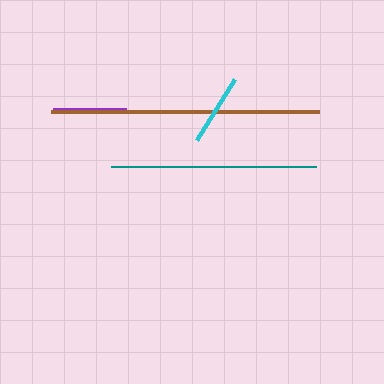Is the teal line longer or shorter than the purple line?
The teal line is longer than the purple line.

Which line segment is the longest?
The brown line is the longest at approximately 269 pixels.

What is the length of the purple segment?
The purple segment is approximately 73 pixels long.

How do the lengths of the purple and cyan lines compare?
The purple and cyan lines are approximately the same length.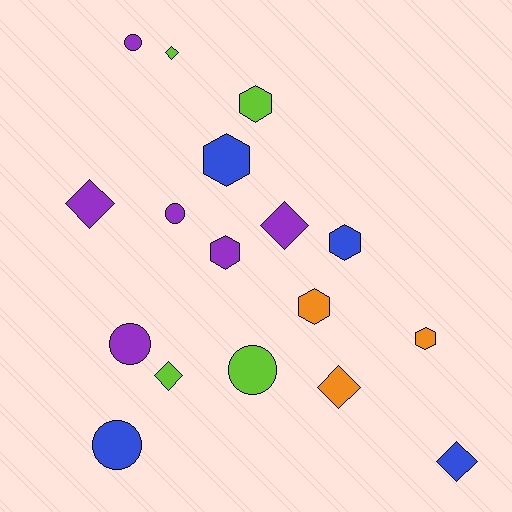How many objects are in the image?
There are 17 objects.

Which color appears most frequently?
Purple, with 6 objects.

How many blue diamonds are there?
There is 1 blue diamond.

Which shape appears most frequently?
Diamond, with 6 objects.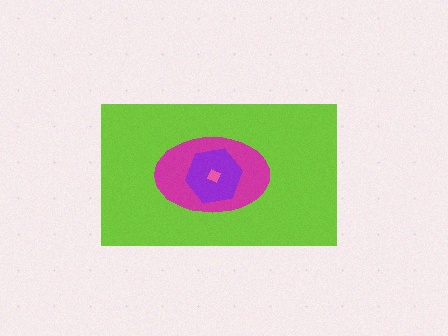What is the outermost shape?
The lime rectangle.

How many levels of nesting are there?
4.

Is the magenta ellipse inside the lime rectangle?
Yes.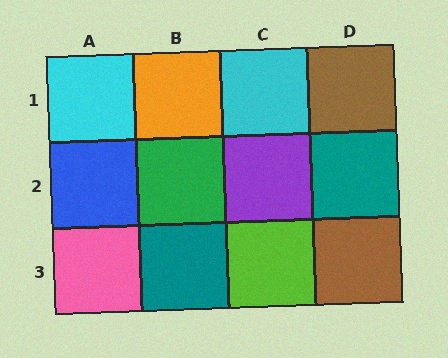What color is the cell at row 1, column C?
Cyan.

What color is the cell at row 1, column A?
Cyan.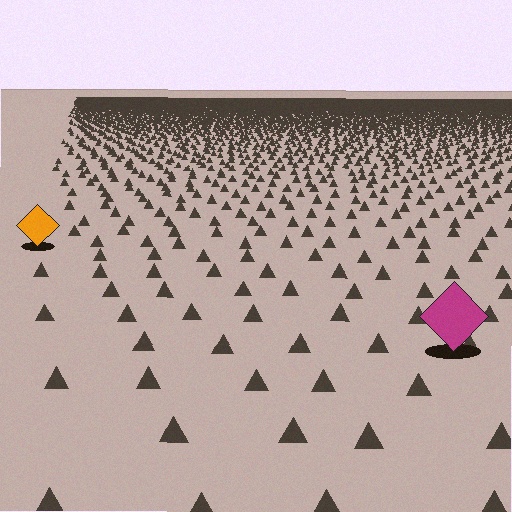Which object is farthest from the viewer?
The orange diamond is farthest from the viewer. It appears smaller and the ground texture around it is denser.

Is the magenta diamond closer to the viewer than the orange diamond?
Yes. The magenta diamond is closer — you can tell from the texture gradient: the ground texture is coarser near it.